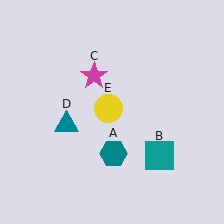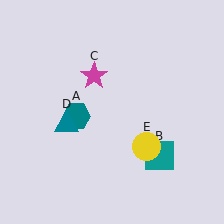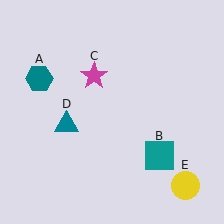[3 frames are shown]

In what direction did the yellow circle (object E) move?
The yellow circle (object E) moved down and to the right.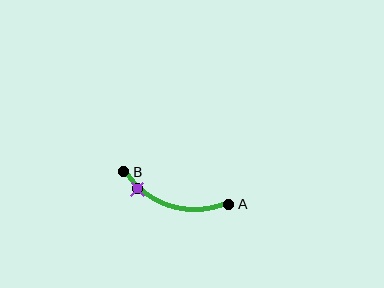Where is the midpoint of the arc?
The arc midpoint is the point on the curve farthest from the straight line joining A and B. It sits below that line.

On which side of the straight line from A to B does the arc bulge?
The arc bulges below the straight line connecting A and B.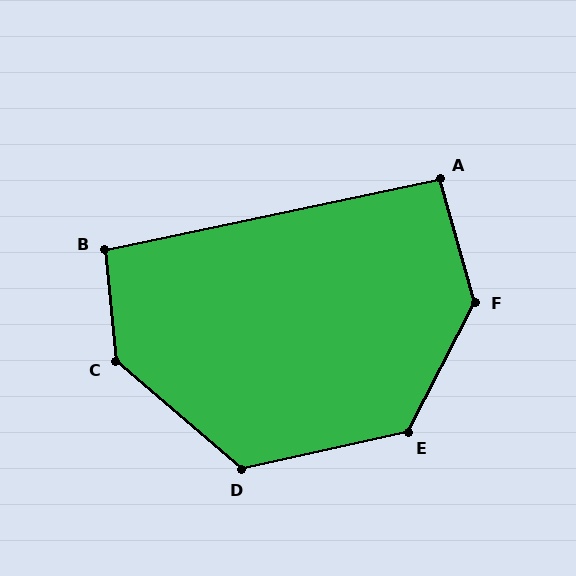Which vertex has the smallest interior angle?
A, at approximately 94 degrees.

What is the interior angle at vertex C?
Approximately 136 degrees (obtuse).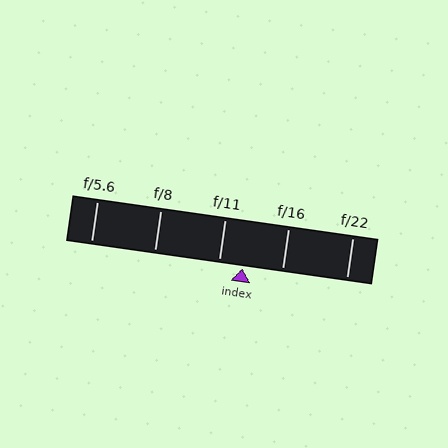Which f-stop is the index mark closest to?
The index mark is closest to f/11.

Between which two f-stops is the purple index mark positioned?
The index mark is between f/11 and f/16.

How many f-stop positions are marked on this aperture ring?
There are 5 f-stop positions marked.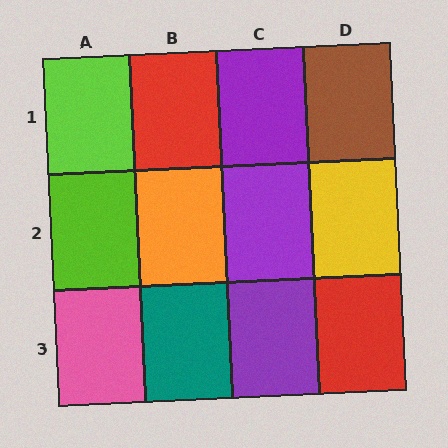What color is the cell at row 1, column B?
Red.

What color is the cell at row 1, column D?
Brown.